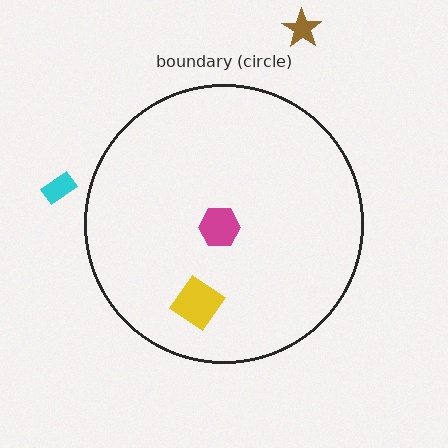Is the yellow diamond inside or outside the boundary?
Inside.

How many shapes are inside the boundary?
2 inside, 2 outside.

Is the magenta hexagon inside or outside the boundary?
Inside.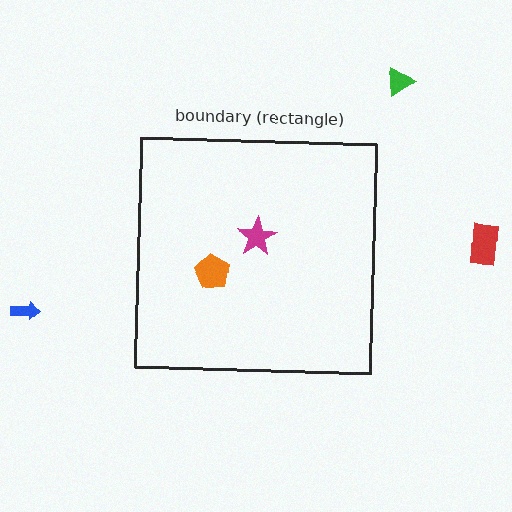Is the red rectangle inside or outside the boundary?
Outside.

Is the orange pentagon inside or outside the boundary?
Inside.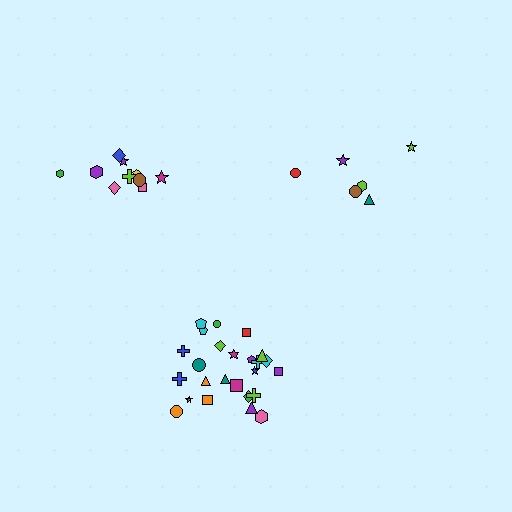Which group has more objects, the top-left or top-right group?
The top-left group.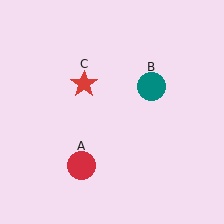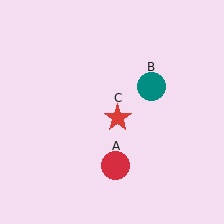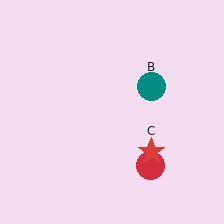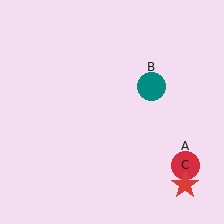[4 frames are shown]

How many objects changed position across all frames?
2 objects changed position: red circle (object A), red star (object C).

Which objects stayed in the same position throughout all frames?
Teal circle (object B) remained stationary.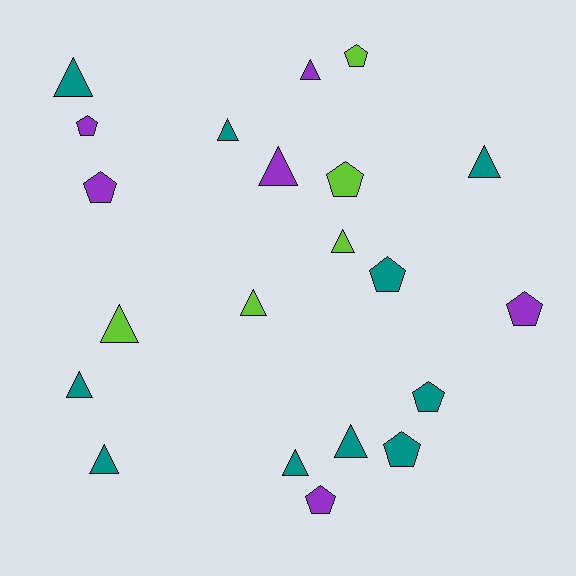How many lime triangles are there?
There are 3 lime triangles.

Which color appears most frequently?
Teal, with 10 objects.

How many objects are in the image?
There are 21 objects.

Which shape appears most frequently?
Triangle, with 12 objects.